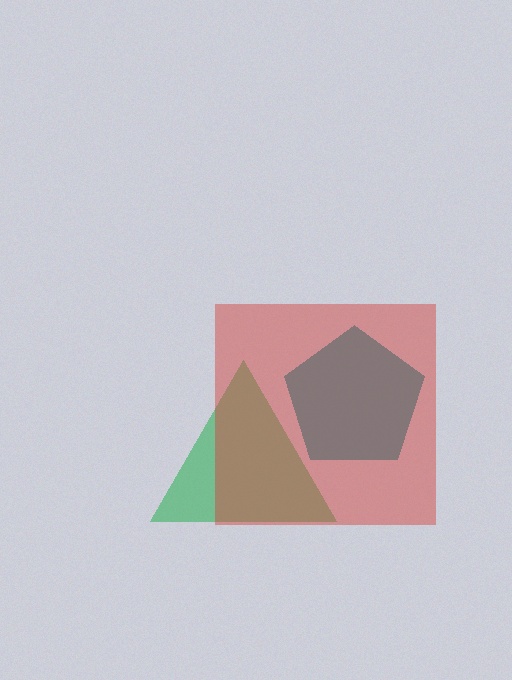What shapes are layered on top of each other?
The layered shapes are: a teal pentagon, a green triangle, a red square.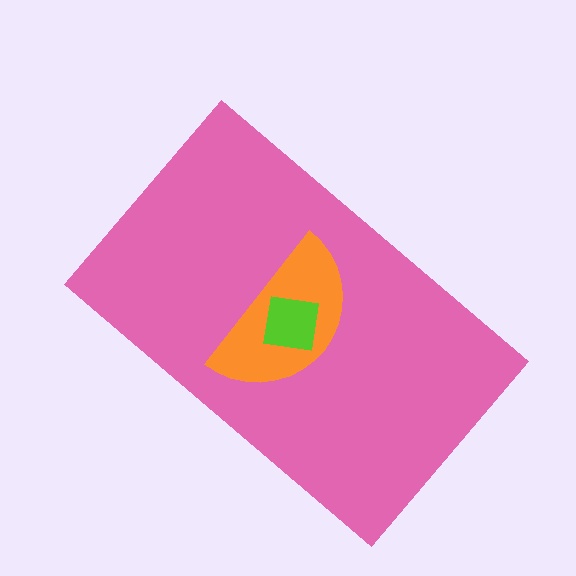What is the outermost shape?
The pink rectangle.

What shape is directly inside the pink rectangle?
The orange semicircle.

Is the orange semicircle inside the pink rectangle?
Yes.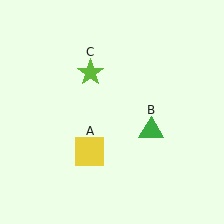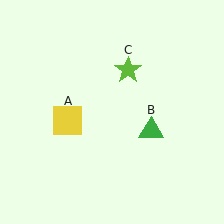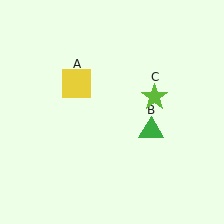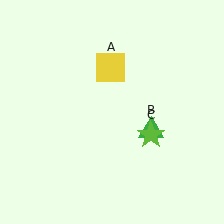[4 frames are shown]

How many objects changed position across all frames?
2 objects changed position: yellow square (object A), lime star (object C).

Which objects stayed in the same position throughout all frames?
Green triangle (object B) remained stationary.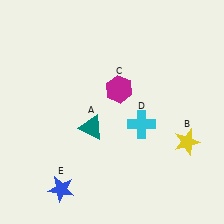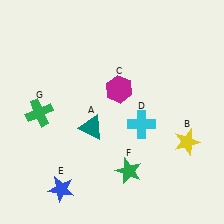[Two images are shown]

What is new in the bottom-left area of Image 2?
A green cross (G) was added in the bottom-left area of Image 2.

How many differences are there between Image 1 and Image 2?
There are 2 differences between the two images.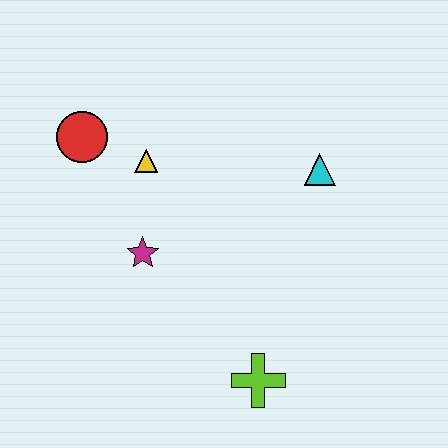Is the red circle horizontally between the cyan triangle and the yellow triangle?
No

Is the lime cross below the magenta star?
Yes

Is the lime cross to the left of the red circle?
No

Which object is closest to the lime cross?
The magenta star is closest to the lime cross.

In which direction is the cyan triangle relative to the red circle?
The cyan triangle is to the right of the red circle.